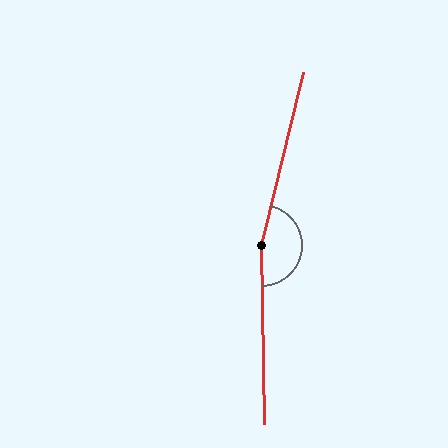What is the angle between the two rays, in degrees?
Approximately 165 degrees.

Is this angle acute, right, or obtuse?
It is obtuse.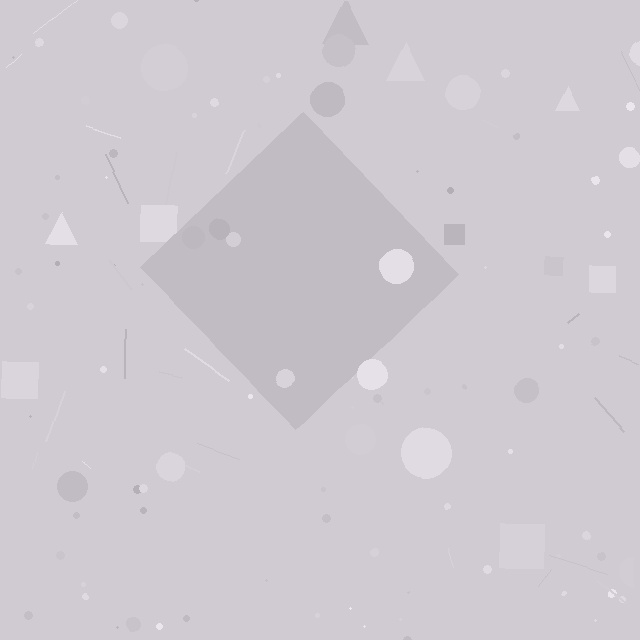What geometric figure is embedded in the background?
A diamond is embedded in the background.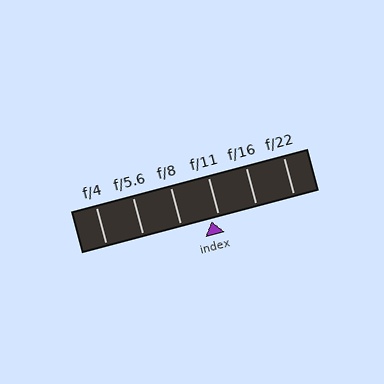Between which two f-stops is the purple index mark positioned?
The index mark is between f/8 and f/11.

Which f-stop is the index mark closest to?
The index mark is closest to f/11.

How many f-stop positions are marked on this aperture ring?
There are 6 f-stop positions marked.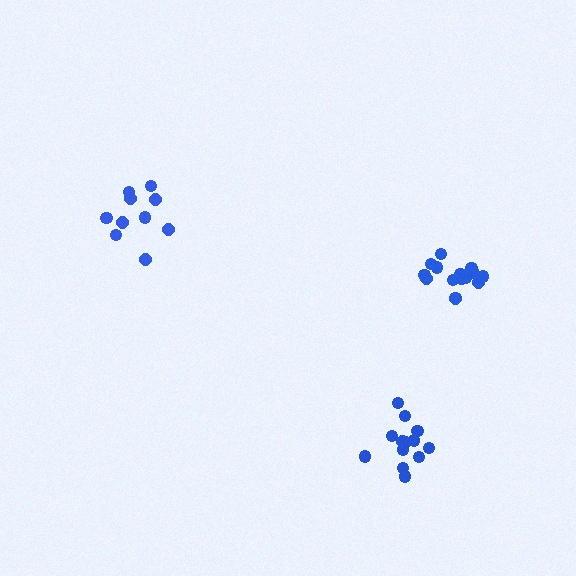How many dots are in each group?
Group 1: 13 dots, Group 2: 10 dots, Group 3: 15 dots (38 total).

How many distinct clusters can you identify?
There are 3 distinct clusters.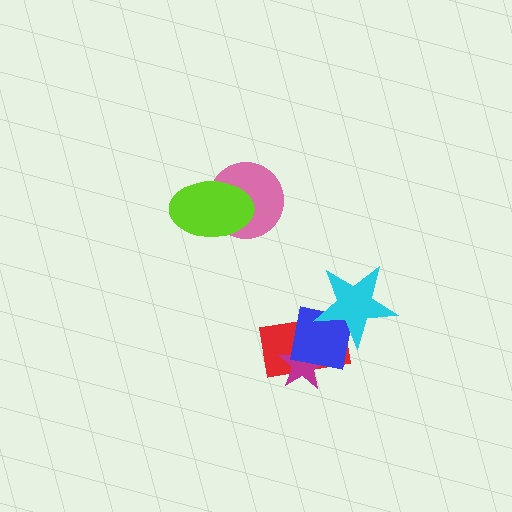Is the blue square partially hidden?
Yes, it is partially covered by another shape.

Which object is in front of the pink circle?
The lime ellipse is in front of the pink circle.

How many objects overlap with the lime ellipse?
1 object overlaps with the lime ellipse.